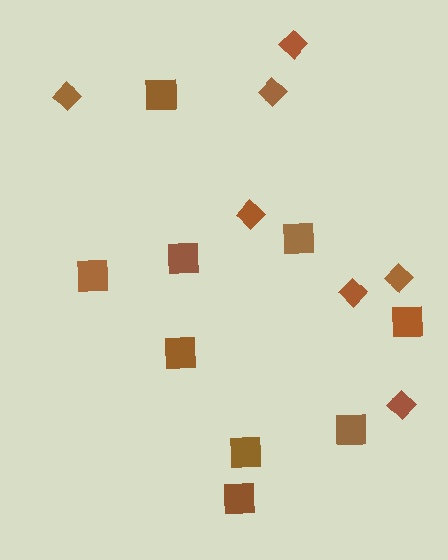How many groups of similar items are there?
There are 2 groups: one group of squares (9) and one group of diamonds (7).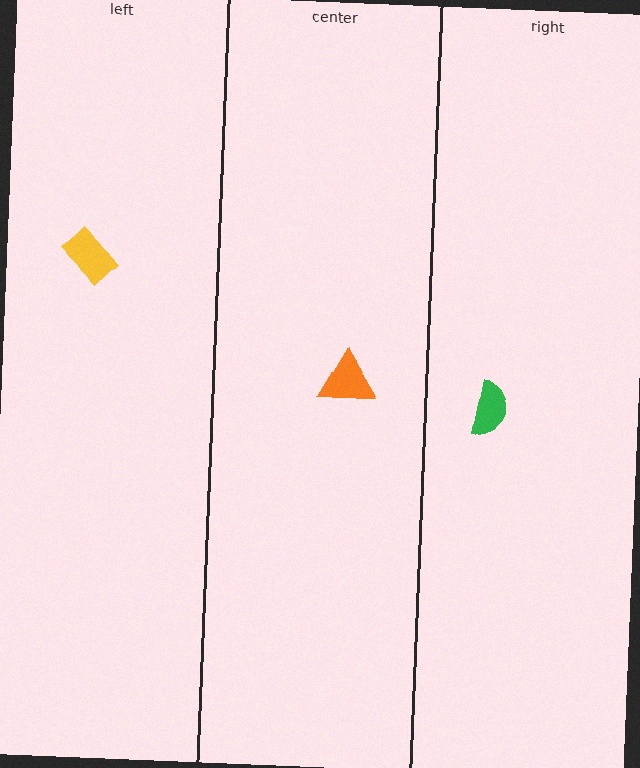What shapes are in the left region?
The yellow rectangle.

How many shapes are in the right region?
1.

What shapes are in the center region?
The orange triangle.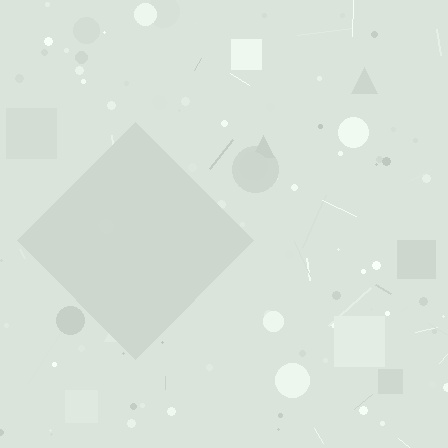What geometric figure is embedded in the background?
A diamond is embedded in the background.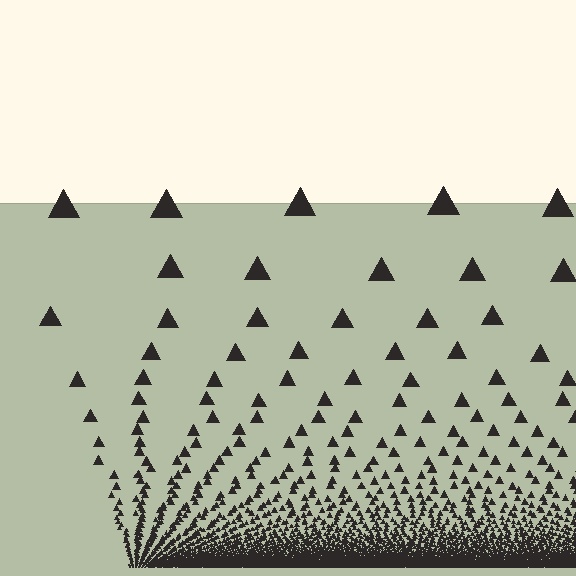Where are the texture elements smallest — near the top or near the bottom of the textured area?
Near the bottom.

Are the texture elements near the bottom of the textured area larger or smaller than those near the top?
Smaller. The gradient is inverted — elements near the bottom are smaller and denser.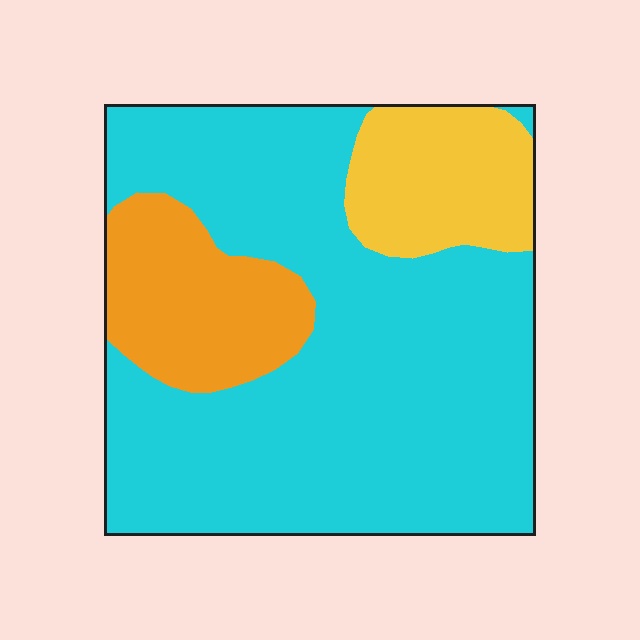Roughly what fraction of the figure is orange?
Orange covers roughly 15% of the figure.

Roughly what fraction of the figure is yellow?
Yellow takes up less than a quarter of the figure.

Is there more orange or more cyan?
Cyan.